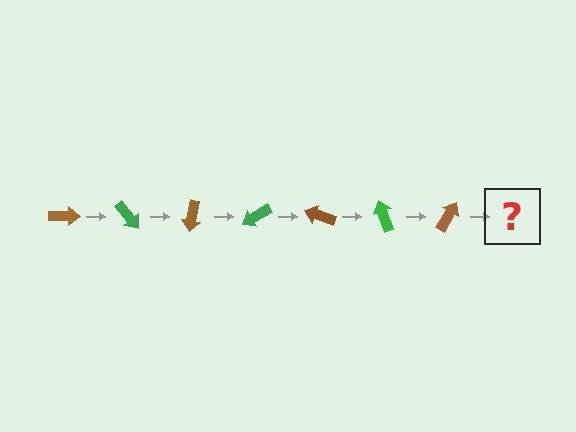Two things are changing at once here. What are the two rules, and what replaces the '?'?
The two rules are that it rotates 50 degrees each step and the color cycles through brown and green. The '?' should be a green arrow, rotated 350 degrees from the start.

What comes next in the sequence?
The next element should be a green arrow, rotated 350 degrees from the start.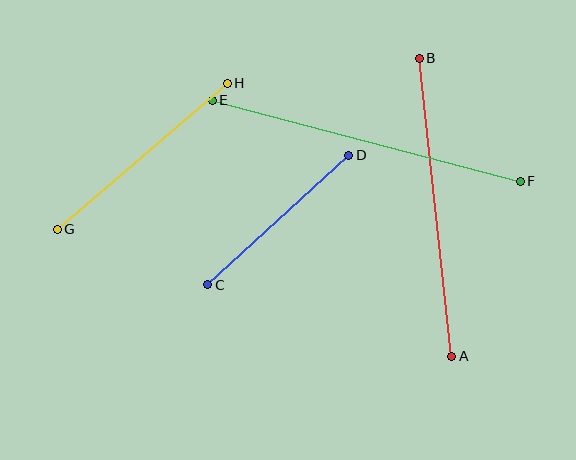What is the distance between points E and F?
The distance is approximately 319 pixels.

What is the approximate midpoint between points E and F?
The midpoint is at approximately (366, 141) pixels.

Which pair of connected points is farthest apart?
Points E and F are farthest apart.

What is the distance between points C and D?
The distance is approximately 191 pixels.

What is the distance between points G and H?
The distance is approximately 224 pixels.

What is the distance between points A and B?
The distance is approximately 300 pixels.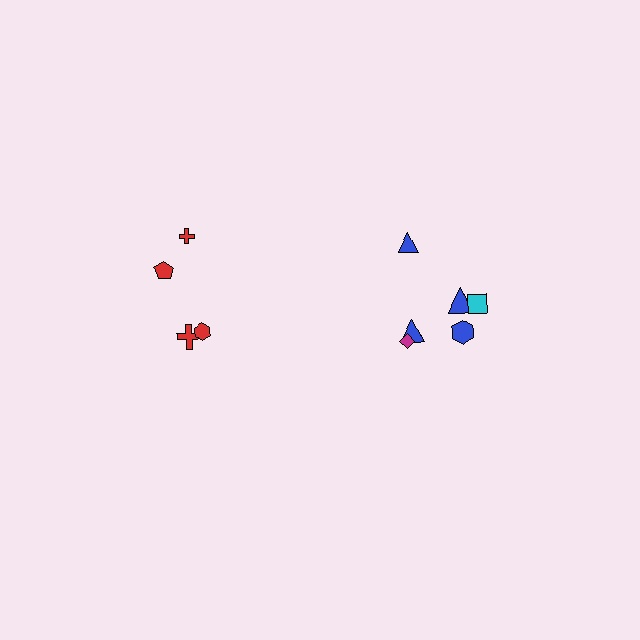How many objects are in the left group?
There are 4 objects.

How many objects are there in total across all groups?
There are 10 objects.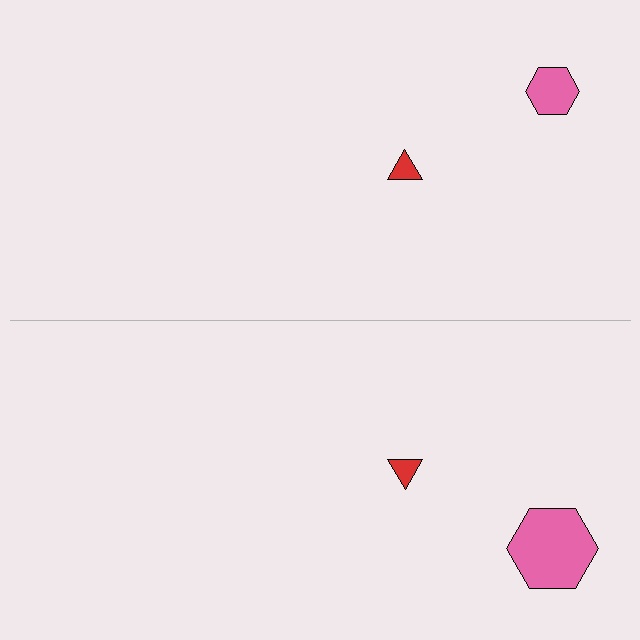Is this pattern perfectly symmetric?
No, the pattern is not perfectly symmetric. The pink hexagon on the bottom side has a different size than its mirror counterpart.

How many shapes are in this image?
There are 4 shapes in this image.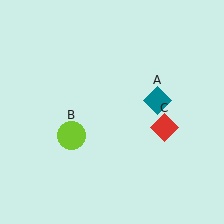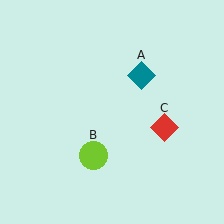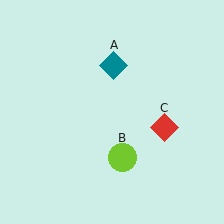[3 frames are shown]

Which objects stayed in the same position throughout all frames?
Red diamond (object C) remained stationary.